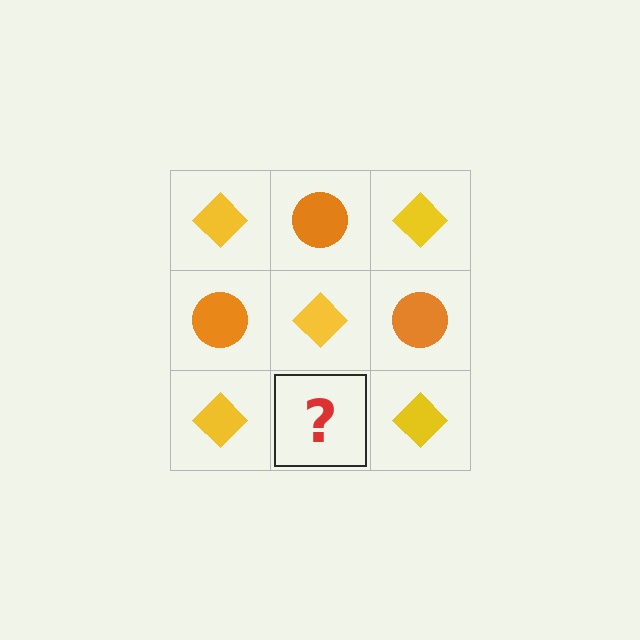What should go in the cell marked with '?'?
The missing cell should contain an orange circle.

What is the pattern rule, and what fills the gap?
The rule is that it alternates yellow diamond and orange circle in a checkerboard pattern. The gap should be filled with an orange circle.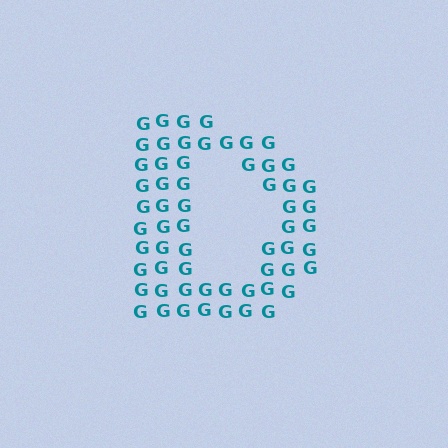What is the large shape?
The large shape is the letter D.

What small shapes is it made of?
It is made of small letter G's.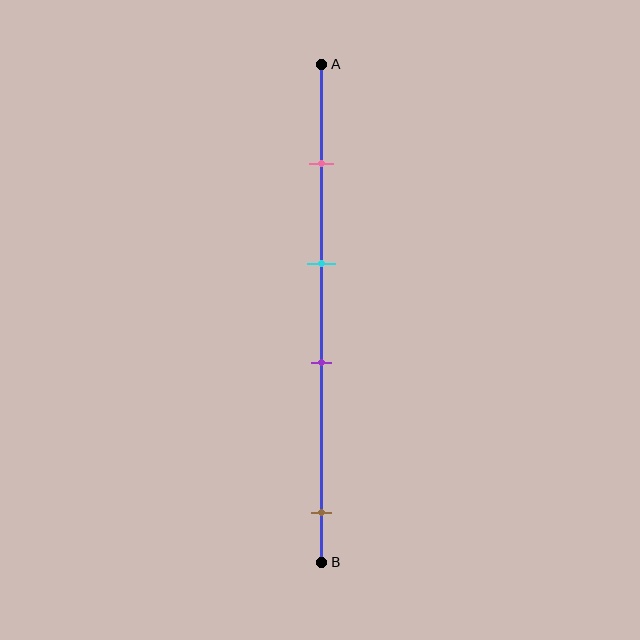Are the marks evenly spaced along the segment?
No, the marks are not evenly spaced.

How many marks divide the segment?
There are 4 marks dividing the segment.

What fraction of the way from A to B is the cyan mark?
The cyan mark is approximately 40% (0.4) of the way from A to B.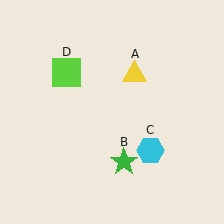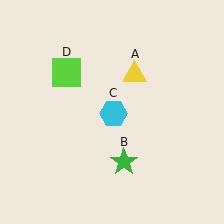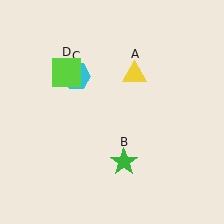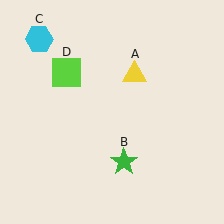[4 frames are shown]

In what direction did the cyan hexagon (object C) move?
The cyan hexagon (object C) moved up and to the left.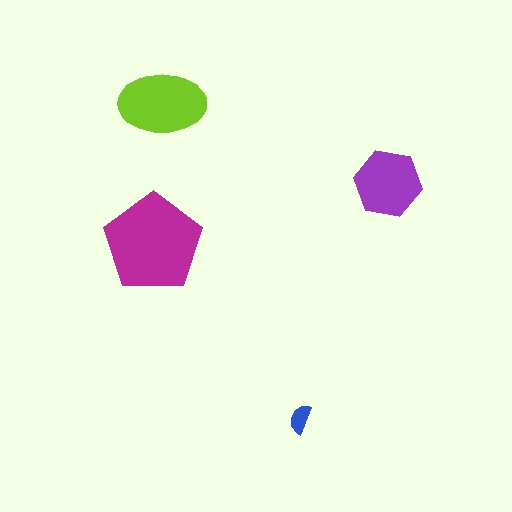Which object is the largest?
The magenta pentagon.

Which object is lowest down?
The blue semicircle is bottommost.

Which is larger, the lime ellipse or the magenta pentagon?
The magenta pentagon.